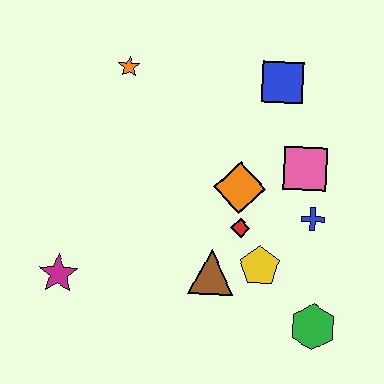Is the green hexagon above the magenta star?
No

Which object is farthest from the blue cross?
The magenta star is farthest from the blue cross.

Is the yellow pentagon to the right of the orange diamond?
Yes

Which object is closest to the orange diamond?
The red diamond is closest to the orange diamond.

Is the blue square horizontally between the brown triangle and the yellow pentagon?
No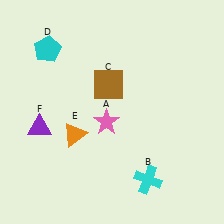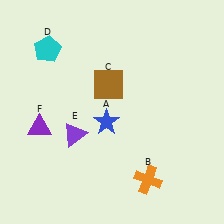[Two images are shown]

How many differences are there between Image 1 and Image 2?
There are 3 differences between the two images.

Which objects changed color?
A changed from pink to blue. B changed from cyan to orange. E changed from orange to purple.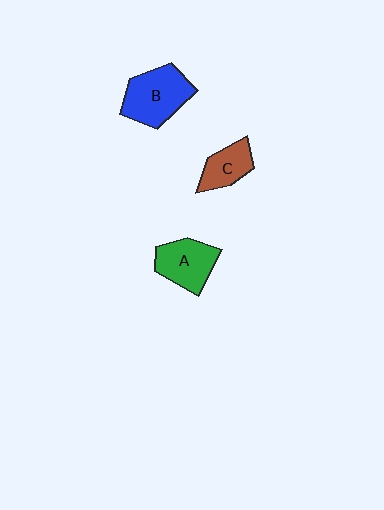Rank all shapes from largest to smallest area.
From largest to smallest: B (blue), A (green), C (brown).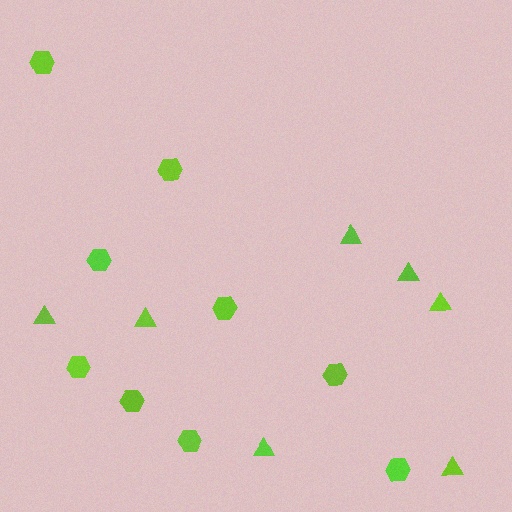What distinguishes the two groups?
There are 2 groups: one group of hexagons (9) and one group of triangles (7).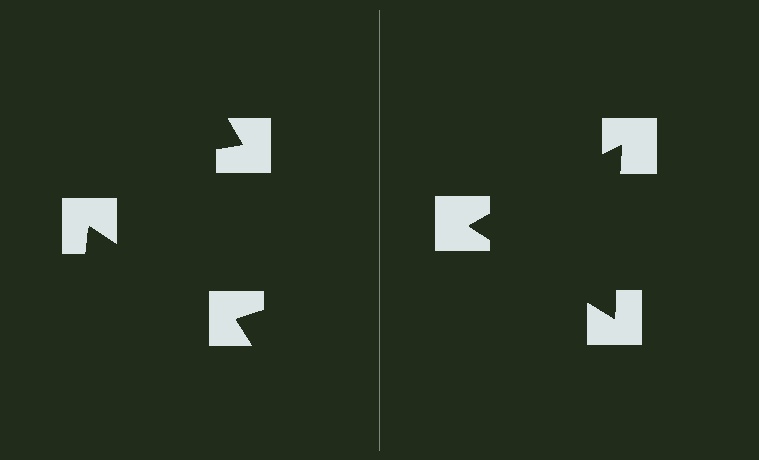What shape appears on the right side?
An illusory triangle.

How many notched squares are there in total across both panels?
6 — 3 on each side.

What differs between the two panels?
The notched squares are positioned identically on both sides; only the wedge orientations differ. On the right they align to a triangle; on the left they are misaligned.